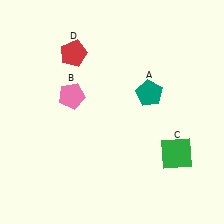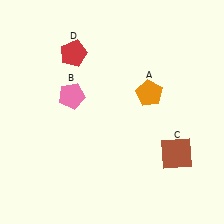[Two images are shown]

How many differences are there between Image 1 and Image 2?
There are 2 differences between the two images.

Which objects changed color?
A changed from teal to orange. C changed from green to brown.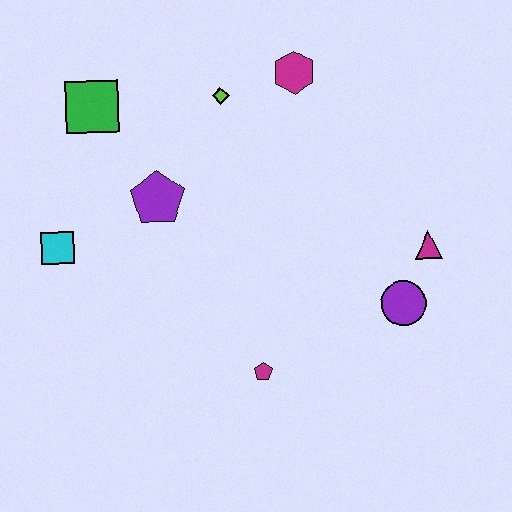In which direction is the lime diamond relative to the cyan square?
The lime diamond is to the right of the cyan square.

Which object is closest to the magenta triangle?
The purple circle is closest to the magenta triangle.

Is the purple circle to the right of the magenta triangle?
No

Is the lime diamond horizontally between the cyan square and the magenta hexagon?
Yes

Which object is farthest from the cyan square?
The magenta triangle is farthest from the cyan square.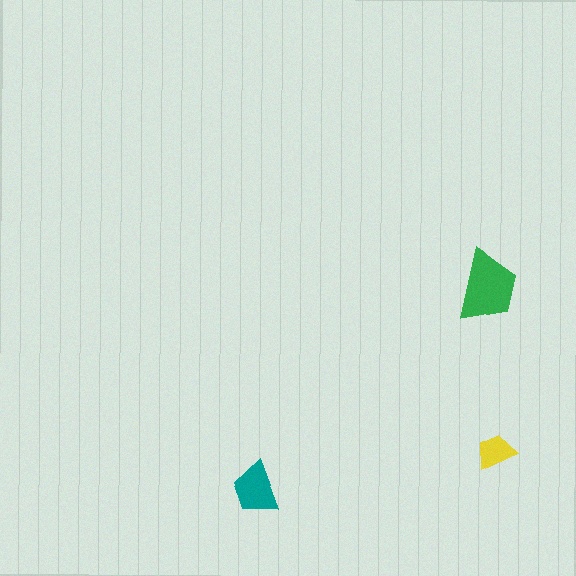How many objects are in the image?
There are 3 objects in the image.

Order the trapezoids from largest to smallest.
the green one, the teal one, the yellow one.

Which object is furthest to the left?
The teal trapezoid is leftmost.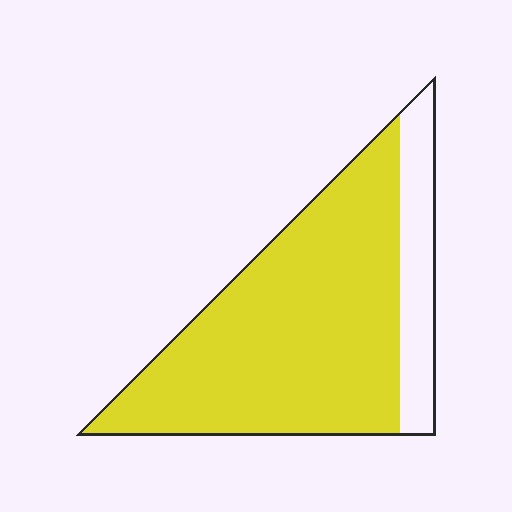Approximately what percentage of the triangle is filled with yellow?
Approximately 80%.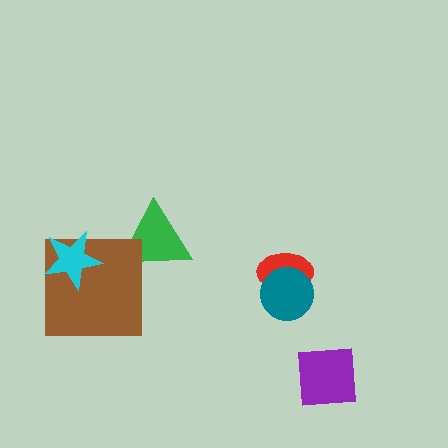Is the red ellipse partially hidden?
Yes, it is partially covered by another shape.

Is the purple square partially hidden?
No, no other shape covers it.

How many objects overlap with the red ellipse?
1 object overlaps with the red ellipse.